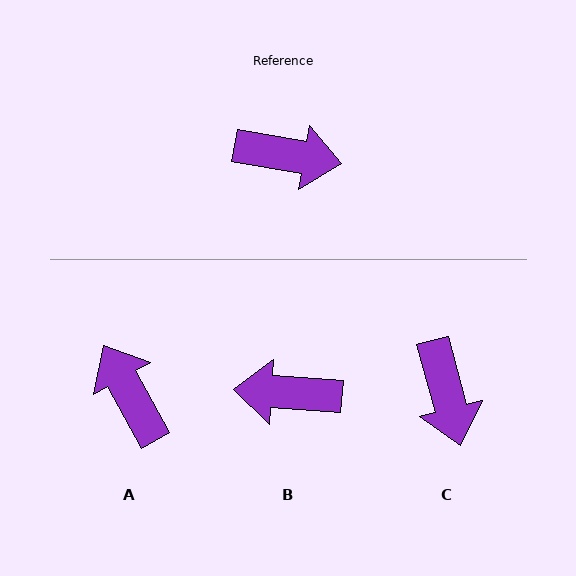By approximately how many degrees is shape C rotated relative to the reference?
Approximately 66 degrees clockwise.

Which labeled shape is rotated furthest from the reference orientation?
B, about 174 degrees away.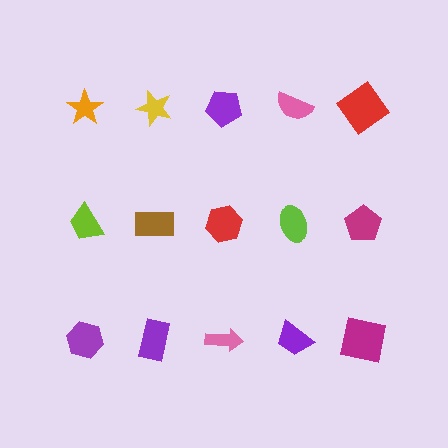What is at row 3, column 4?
A purple trapezoid.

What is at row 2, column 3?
A red hexagon.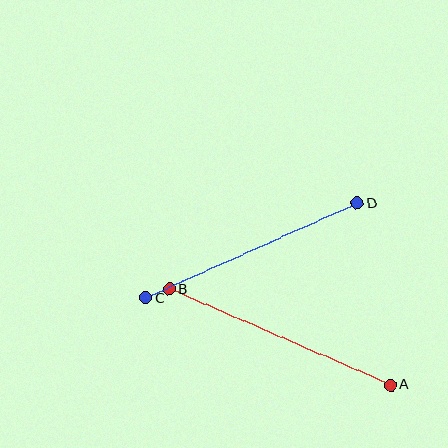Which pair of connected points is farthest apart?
Points A and B are farthest apart.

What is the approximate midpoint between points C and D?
The midpoint is at approximately (251, 250) pixels.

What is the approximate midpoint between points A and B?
The midpoint is at approximately (280, 337) pixels.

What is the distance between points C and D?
The distance is approximately 232 pixels.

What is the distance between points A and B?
The distance is approximately 242 pixels.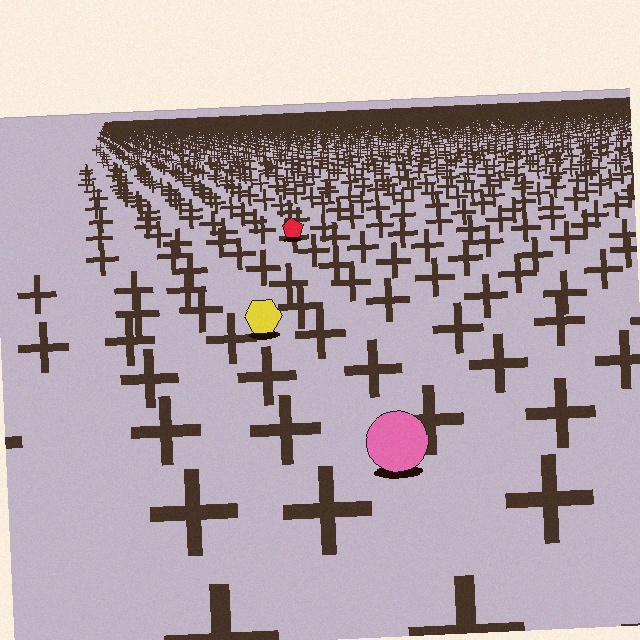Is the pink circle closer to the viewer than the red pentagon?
Yes. The pink circle is closer — you can tell from the texture gradient: the ground texture is coarser near it.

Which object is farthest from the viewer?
The red pentagon is farthest from the viewer. It appears smaller and the ground texture around it is denser.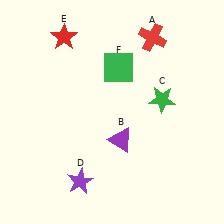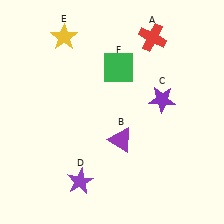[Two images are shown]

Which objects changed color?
C changed from green to purple. E changed from red to yellow.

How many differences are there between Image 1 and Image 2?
There are 2 differences between the two images.